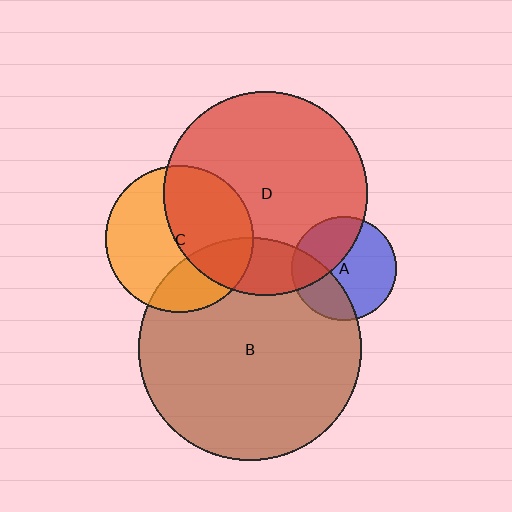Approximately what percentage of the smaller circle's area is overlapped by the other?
Approximately 35%.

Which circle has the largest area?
Circle B (brown).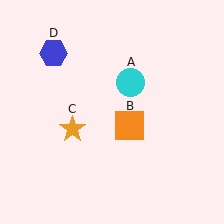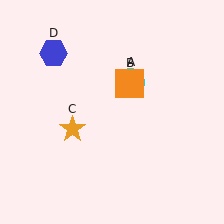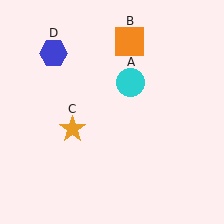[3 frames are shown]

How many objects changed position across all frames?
1 object changed position: orange square (object B).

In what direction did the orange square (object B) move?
The orange square (object B) moved up.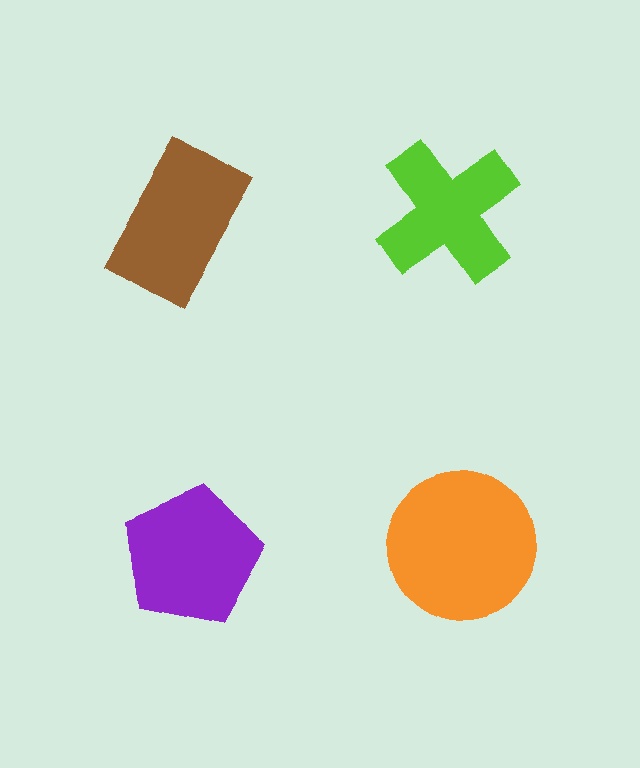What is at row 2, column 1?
A purple pentagon.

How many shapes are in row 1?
2 shapes.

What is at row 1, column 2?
A lime cross.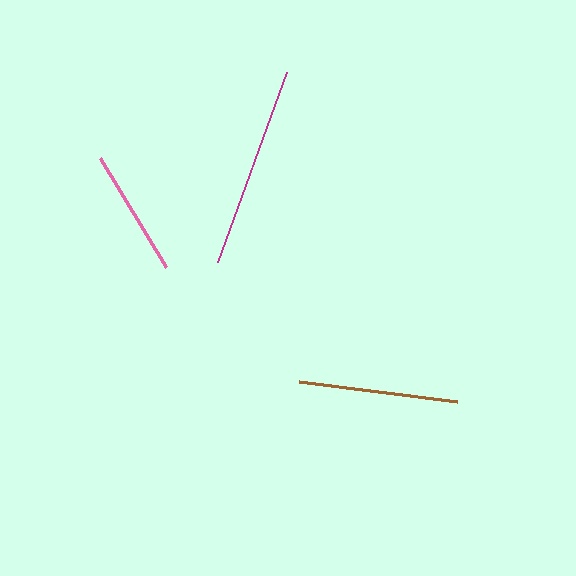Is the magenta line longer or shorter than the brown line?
The magenta line is longer than the brown line.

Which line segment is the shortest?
The pink line is the shortest at approximately 127 pixels.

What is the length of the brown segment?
The brown segment is approximately 160 pixels long.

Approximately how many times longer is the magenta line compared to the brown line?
The magenta line is approximately 1.3 times the length of the brown line.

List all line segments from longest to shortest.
From longest to shortest: magenta, brown, pink.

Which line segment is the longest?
The magenta line is the longest at approximately 202 pixels.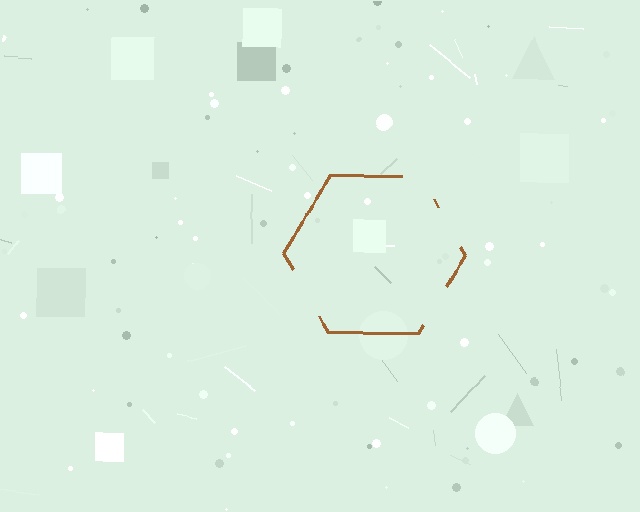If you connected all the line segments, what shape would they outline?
They would outline a hexagon.